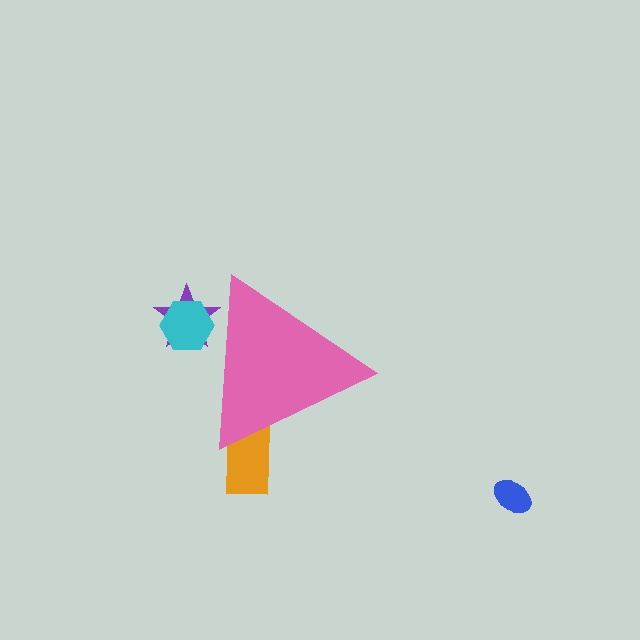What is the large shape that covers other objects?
A pink triangle.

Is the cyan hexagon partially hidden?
Yes, the cyan hexagon is partially hidden behind the pink triangle.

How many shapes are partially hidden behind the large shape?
3 shapes are partially hidden.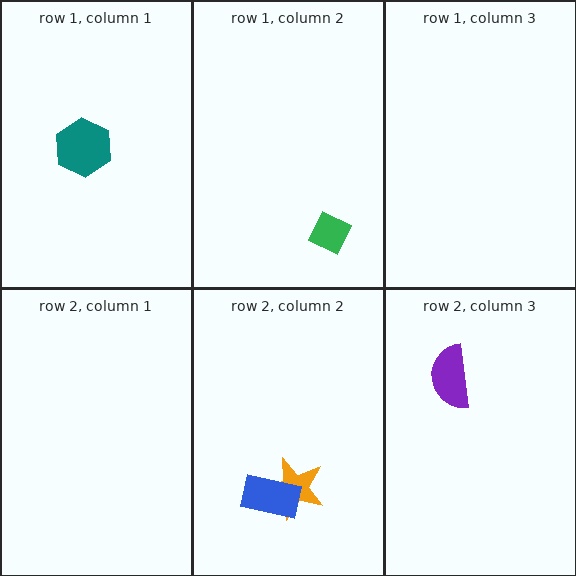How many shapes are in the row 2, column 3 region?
1.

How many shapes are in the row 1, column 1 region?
1.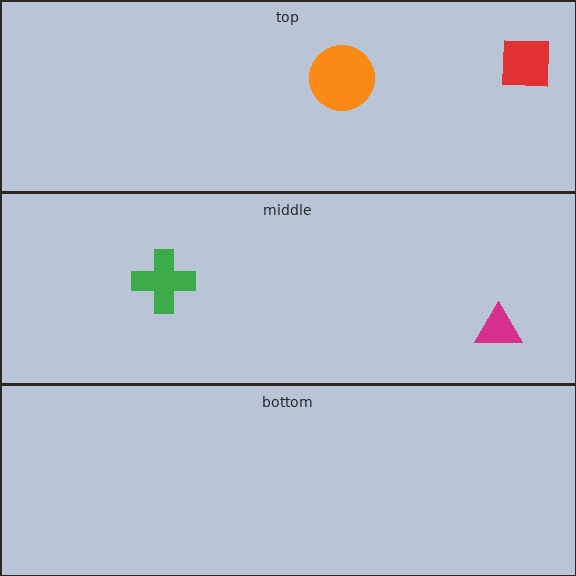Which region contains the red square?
The top region.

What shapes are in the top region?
The red square, the orange circle.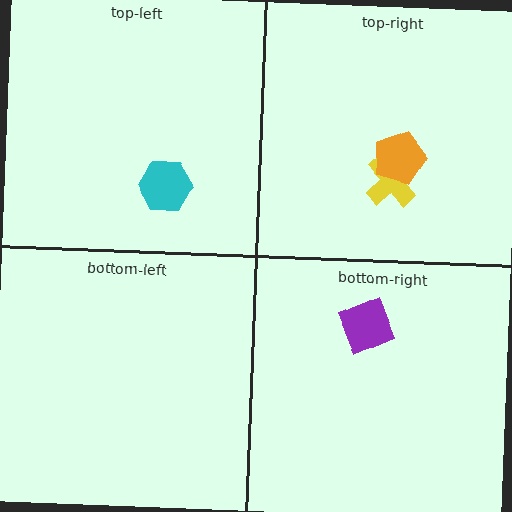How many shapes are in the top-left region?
1.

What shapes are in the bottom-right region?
The purple diamond.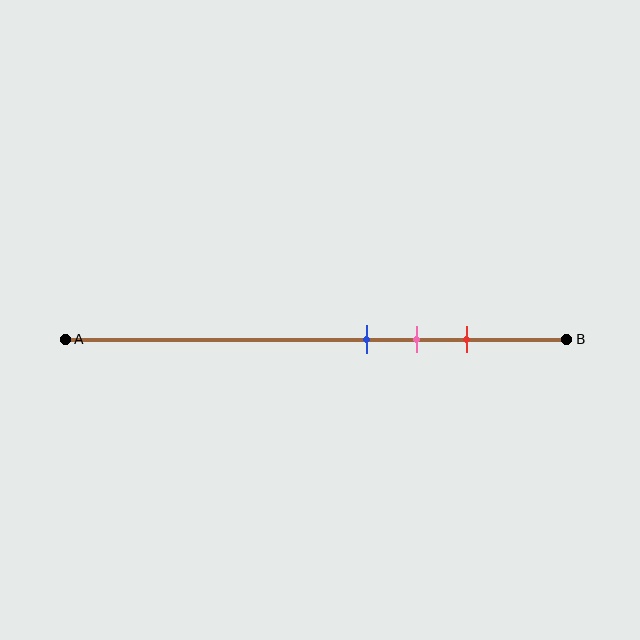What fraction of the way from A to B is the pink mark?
The pink mark is approximately 70% (0.7) of the way from A to B.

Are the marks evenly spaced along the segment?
Yes, the marks are approximately evenly spaced.